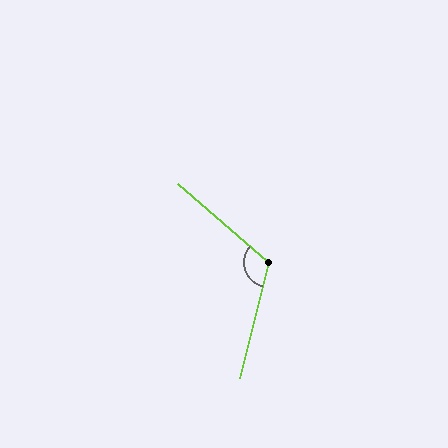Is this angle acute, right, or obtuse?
It is obtuse.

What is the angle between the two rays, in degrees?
Approximately 117 degrees.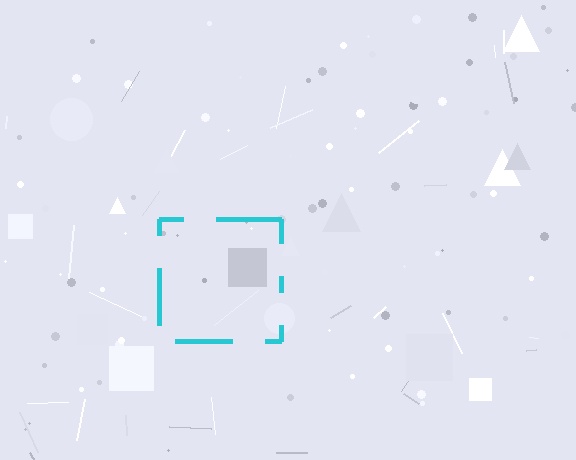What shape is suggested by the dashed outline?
The dashed outline suggests a square.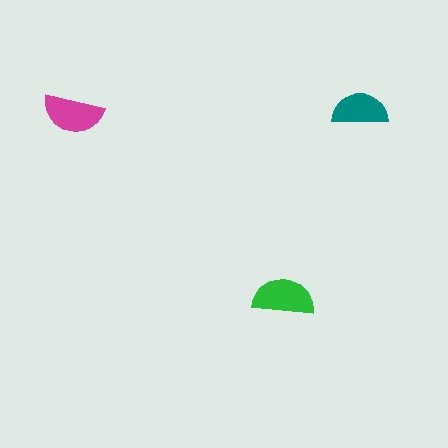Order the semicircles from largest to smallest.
the green one, the magenta one, the teal one.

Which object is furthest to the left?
The magenta semicircle is leftmost.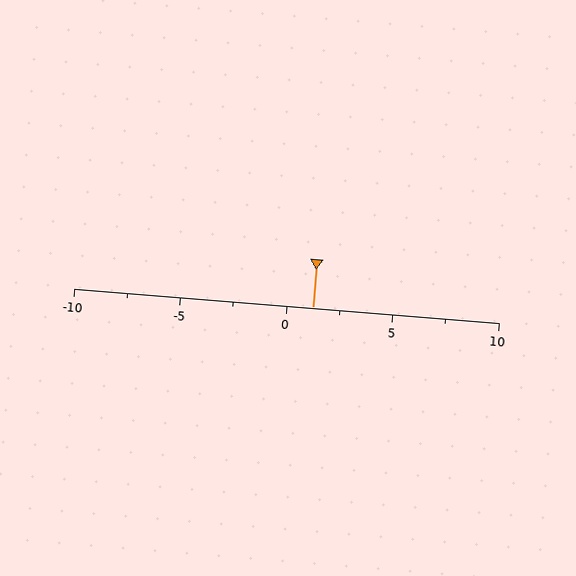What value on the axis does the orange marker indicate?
The marker indicates approximately 1.2.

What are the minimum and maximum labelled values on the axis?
The axis runs from -10 to 10.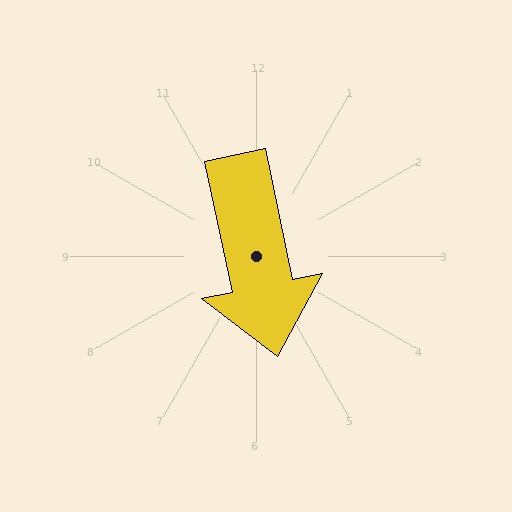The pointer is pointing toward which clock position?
Roughly 6 o'clock.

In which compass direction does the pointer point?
South.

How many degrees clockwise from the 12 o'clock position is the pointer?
Approximately 168 degrees.